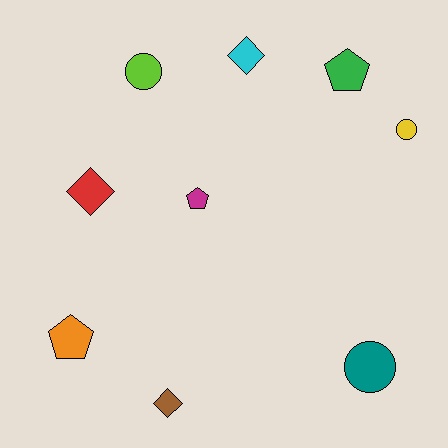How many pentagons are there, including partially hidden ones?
There are 3 pentagons.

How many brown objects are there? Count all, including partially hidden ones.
There is 1 brown object.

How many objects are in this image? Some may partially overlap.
There are 9 objects.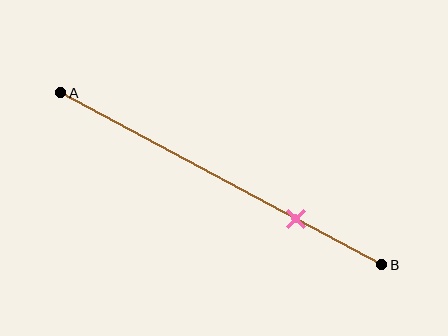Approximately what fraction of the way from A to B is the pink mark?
The pink mark is approximately 75% of the way from A to B.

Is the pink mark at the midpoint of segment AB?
No, the mark is at about 75% from A, not at the 50% midpoint.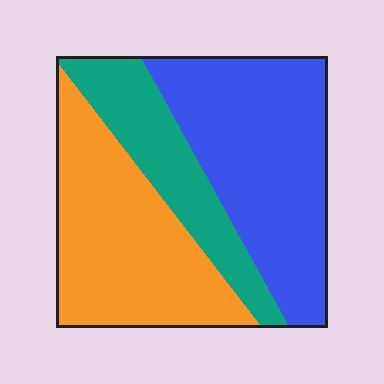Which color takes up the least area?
Teal, at roughly 20%.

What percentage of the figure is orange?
Orange covers 37% of the figure.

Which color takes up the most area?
Blue, at roughly 40%.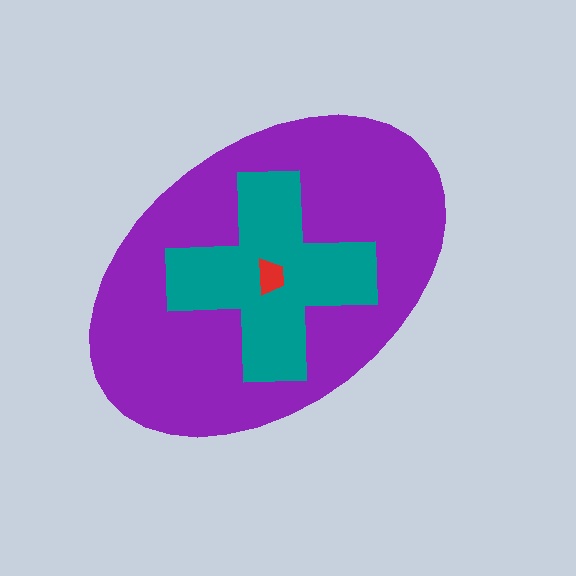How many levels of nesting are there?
3.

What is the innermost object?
The red trapezoid.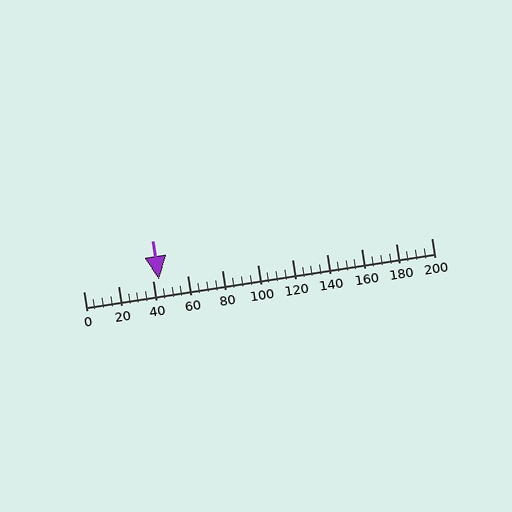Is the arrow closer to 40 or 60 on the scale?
The arrow is closer to 40.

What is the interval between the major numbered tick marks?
The major tick marks are spaced 20 units apart.